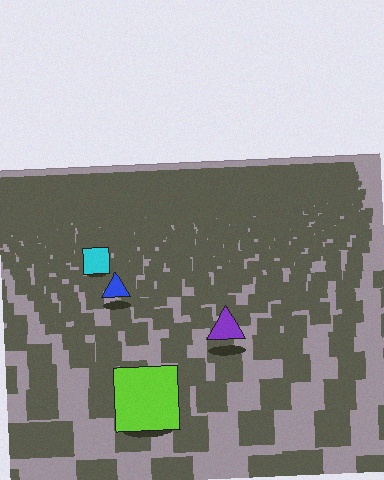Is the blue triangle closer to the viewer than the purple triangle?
No. The purple triangle is closer — you can tell from the texture gradient: the ground texture is coarser near it.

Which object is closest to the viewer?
The lime square is closest. The texture marks near it are larger and more spread out.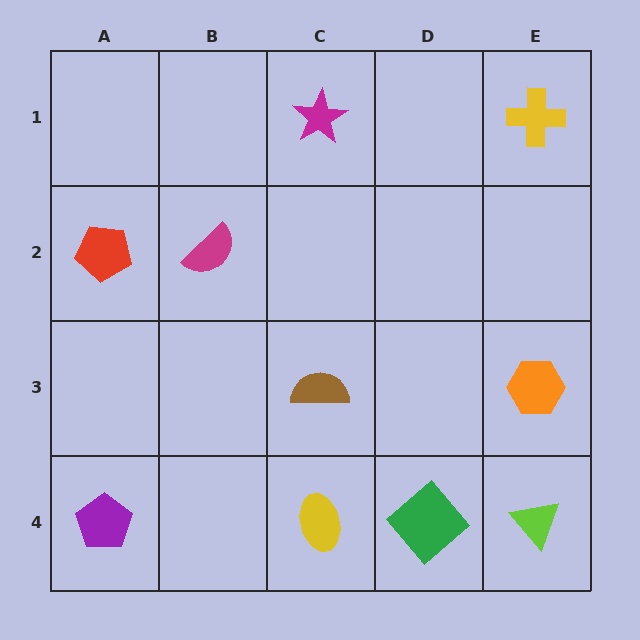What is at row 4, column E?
A lime triangle.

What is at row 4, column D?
A green diamond.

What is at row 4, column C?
A yellow ellipse.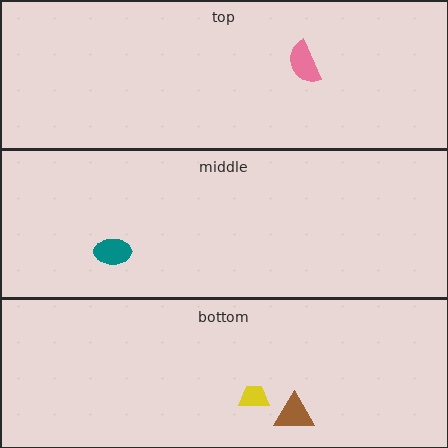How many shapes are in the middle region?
1.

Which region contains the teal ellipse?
The middle region.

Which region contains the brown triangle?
The bottom region.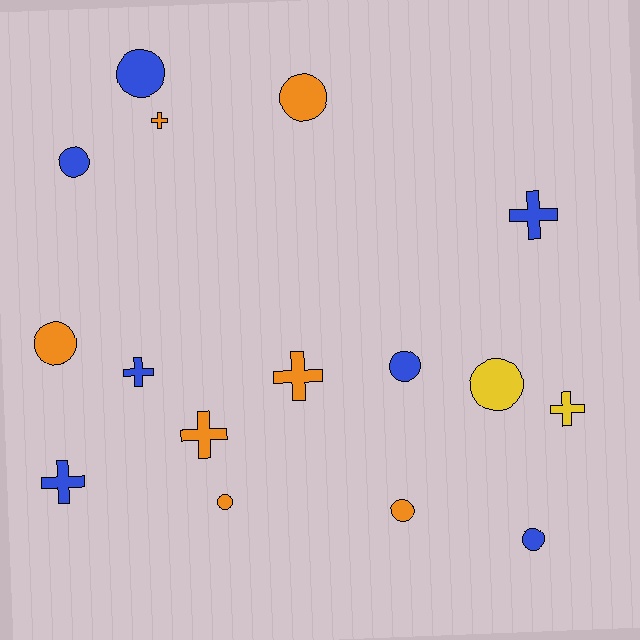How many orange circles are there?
There are 4 orange circles.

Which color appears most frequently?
Orange, with 7 objects.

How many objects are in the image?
There are 16 objects.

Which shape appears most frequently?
Circle, with 9 objects.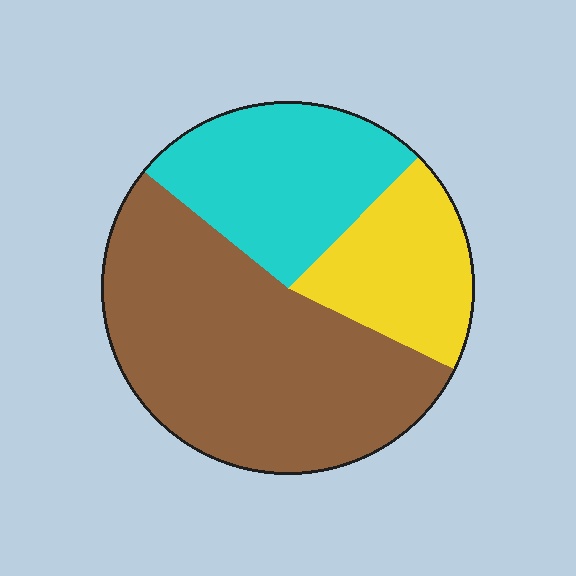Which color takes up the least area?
Yellow, at roughly 20%.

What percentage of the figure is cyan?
Cyan covers roughly 25% of the figure.